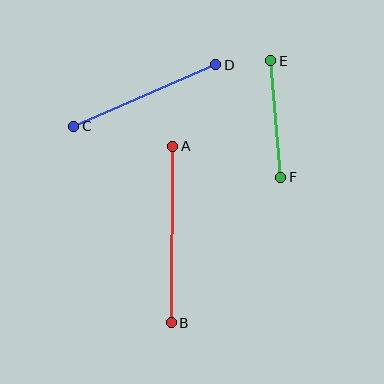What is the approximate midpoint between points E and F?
The midpoint is at approximately (276, 119) pixels.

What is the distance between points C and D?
The distance is approximately 155 pixels.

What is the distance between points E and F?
The distance is approximately 117 pixels.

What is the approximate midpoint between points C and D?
The midpoint is at approximately (145, 95) pixels.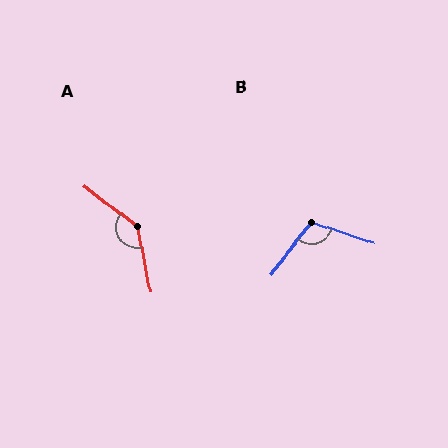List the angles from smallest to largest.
B (108°), A (138°).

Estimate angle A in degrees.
Approximately 138 degrees.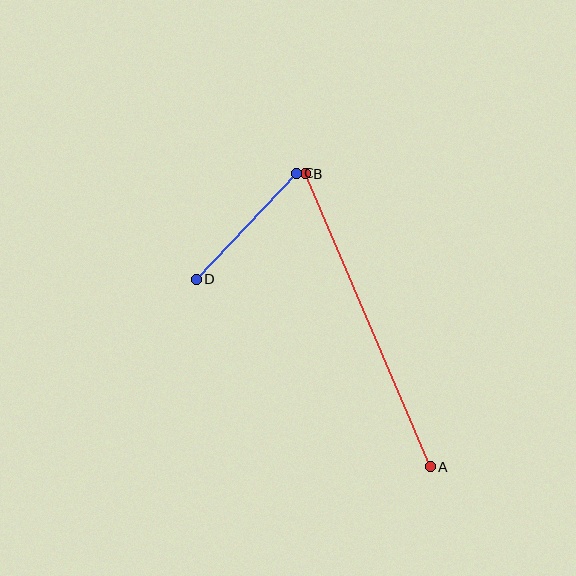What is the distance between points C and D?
The distance is approximately 145 pixels.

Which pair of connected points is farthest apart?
Points A and B are farthest apart.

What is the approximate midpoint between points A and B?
The midpoint is at approximately (368, 320) pixels.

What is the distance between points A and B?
The distance is approximately 318 pixels.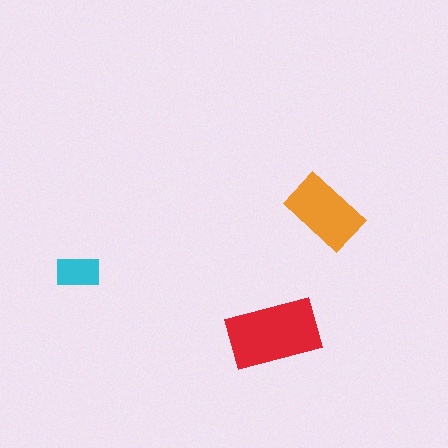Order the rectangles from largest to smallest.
the red one, the orange one, the cyan one.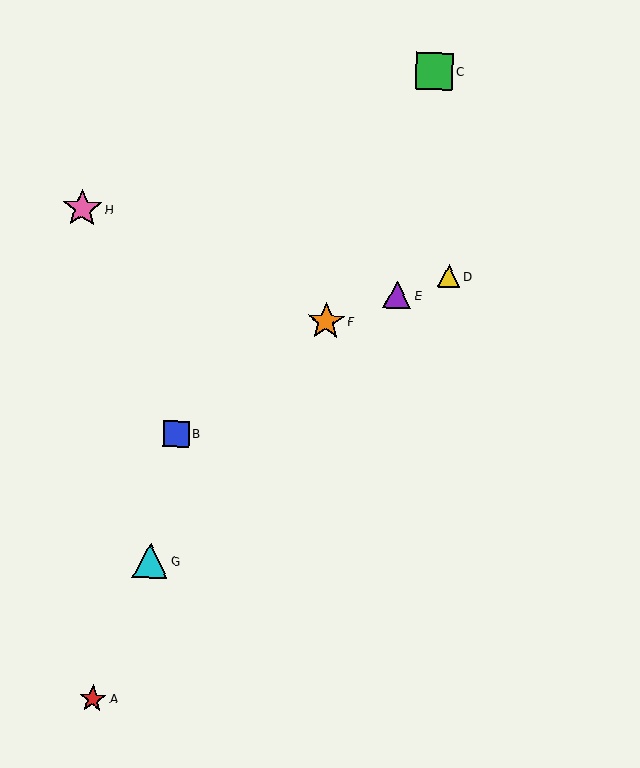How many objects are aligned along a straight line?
3 objects (D, E, F) are aligned along a straight line.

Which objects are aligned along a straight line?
Objects D, E, F are aligned along a straight line.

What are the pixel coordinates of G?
Object G is at (150, 560).